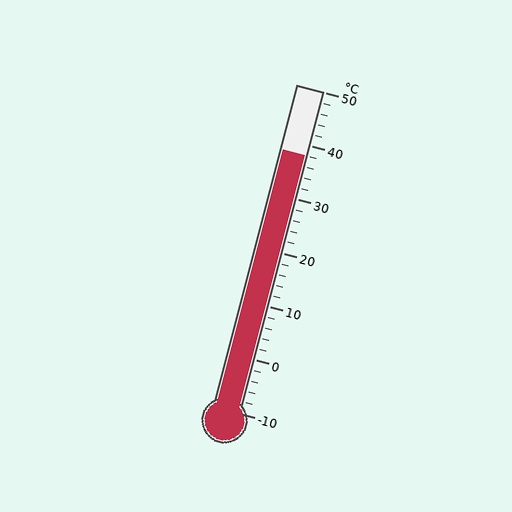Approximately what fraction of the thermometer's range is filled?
The thermometer is filled to approximately 80% of its range.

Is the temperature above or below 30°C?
The temperature is above 30°C.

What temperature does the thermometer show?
The thermometer shows approximately 38°C.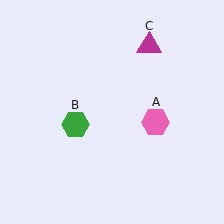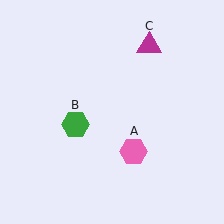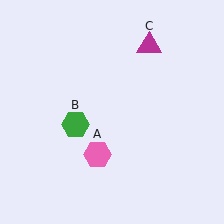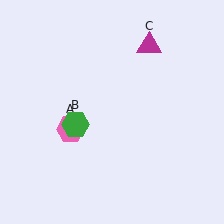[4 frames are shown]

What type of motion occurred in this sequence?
The pink hexagon (object A) rotated clockwise around the center of the scene.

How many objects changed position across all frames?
1 object changed position: pink hexagon (object A).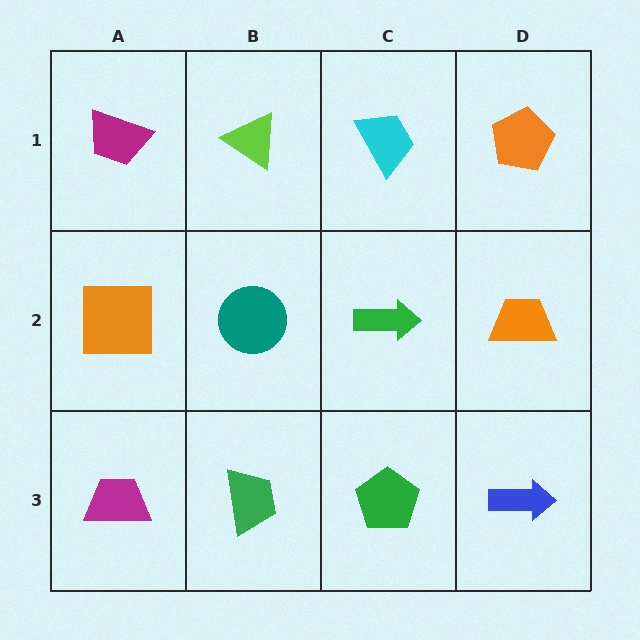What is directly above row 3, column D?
An orange trapezoid.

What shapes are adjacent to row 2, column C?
A cyan trapezoid (row 1, column C), a green pentagon (row 3, column C), a teal circle (row 2, column B), an orange trapezoid (row 2, column D).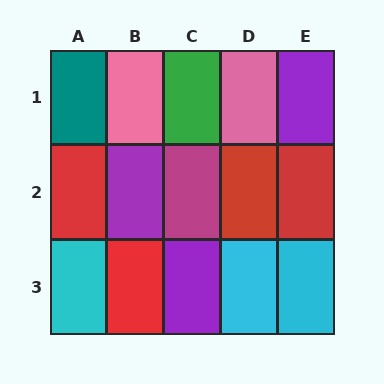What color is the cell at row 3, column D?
Cyan.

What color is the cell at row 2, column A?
Red.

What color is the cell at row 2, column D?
Red.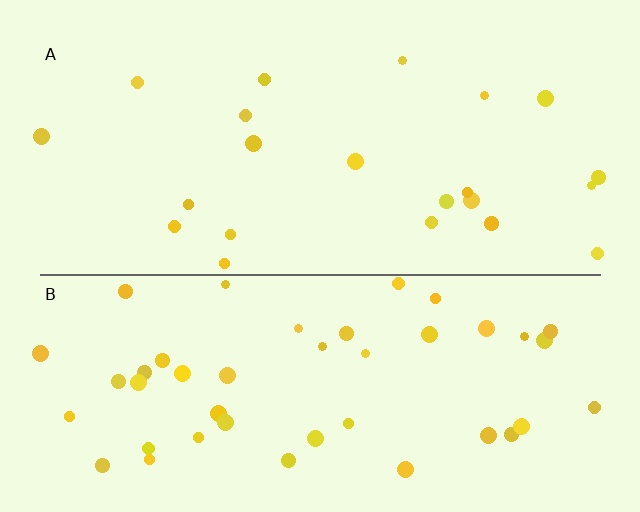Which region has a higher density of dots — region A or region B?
B (the bottom).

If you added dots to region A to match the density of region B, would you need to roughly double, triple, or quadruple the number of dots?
Approximately double.